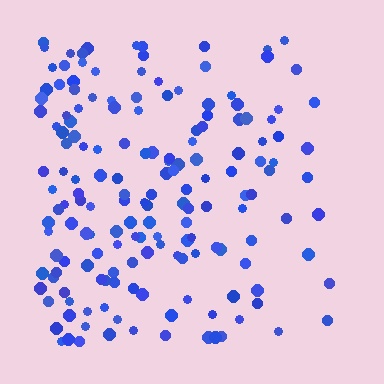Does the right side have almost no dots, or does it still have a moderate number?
Still a moderate number, just noticeably fewer than the left.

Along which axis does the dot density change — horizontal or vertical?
Horizontal.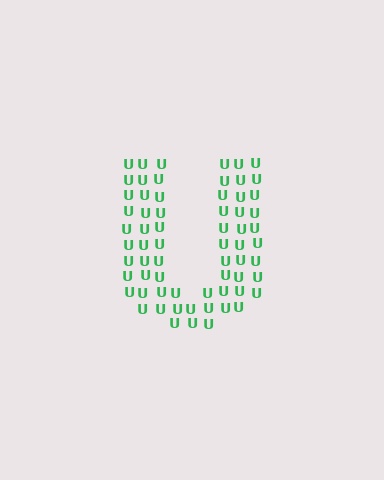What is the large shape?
The large shape is the letter U.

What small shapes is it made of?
It is made of small letter U's.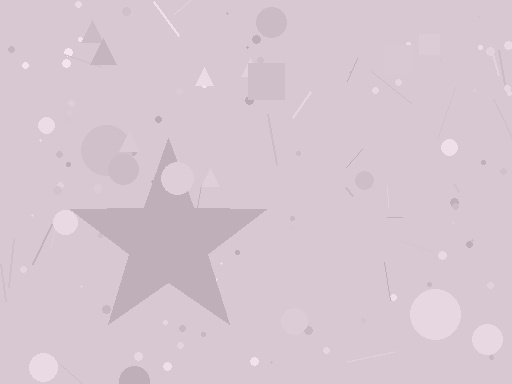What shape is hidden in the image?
A star is hidden in the image.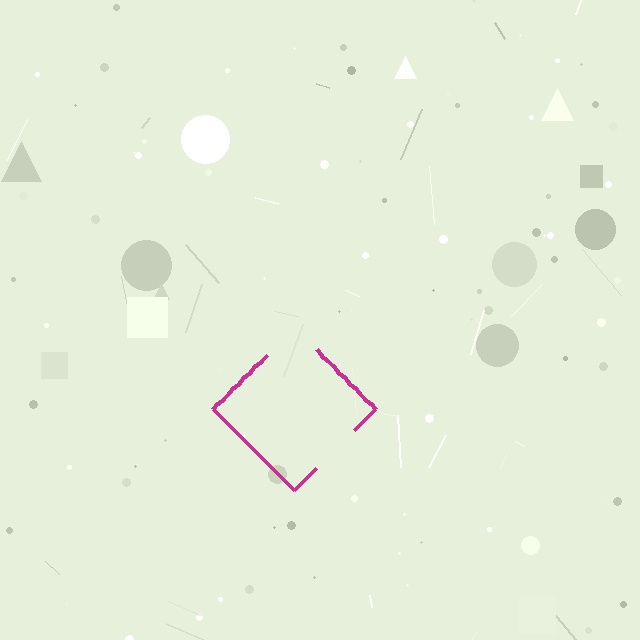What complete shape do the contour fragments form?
The contour fragments form a diamond.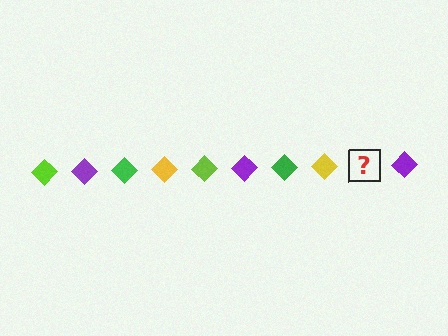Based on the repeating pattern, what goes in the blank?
The blank should be a lime diamond.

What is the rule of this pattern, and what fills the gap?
The rule is that the pattern cycles through lime, purple, green, yellow diamonds. The gap should be filled with a lime diamond.